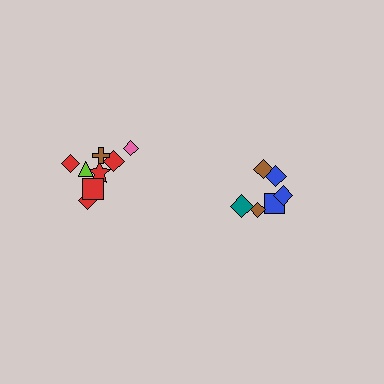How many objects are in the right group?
There are 6 objects.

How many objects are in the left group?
There are 8 objects.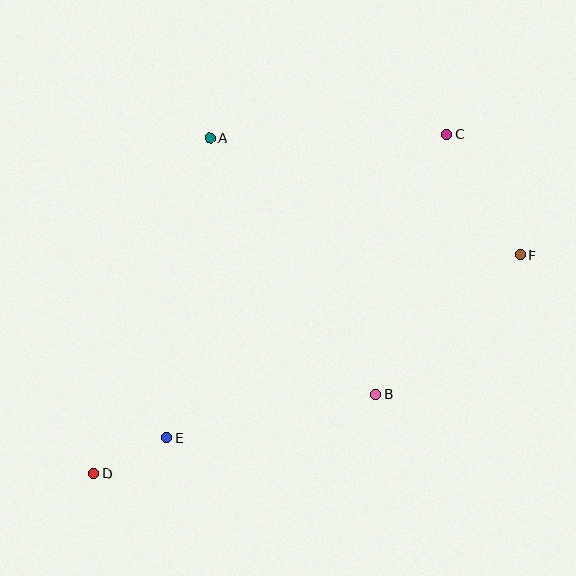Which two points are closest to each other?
Points D and E are closest to each other.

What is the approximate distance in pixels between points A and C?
The distance between A and C is approximately 237 pixels.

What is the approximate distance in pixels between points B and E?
The distance between B and E is approximately 213 pixels.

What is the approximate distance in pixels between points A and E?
The distance between A and E is approximately 303 pixels.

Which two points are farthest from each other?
Points C and D are farthest from each other.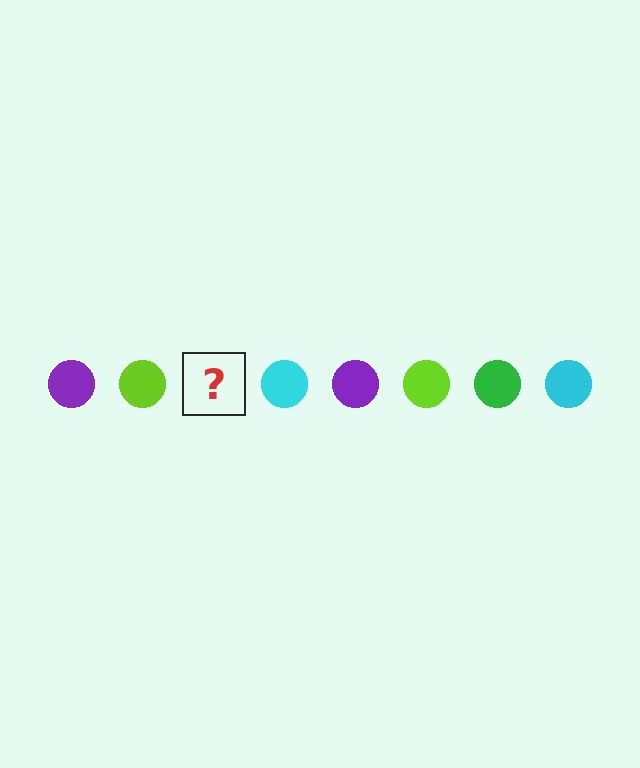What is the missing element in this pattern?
The missing element is a green circle.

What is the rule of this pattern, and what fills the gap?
The rule is that the pattern cycles through purple, lime, green, cyan circles. The gap should be filled with a green circle.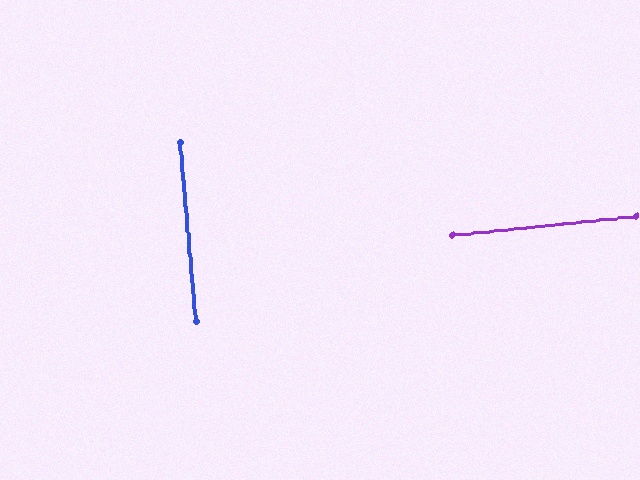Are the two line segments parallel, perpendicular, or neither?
Perpendicular — they meet at approximately 89°.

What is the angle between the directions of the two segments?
Approximately 89 degrees.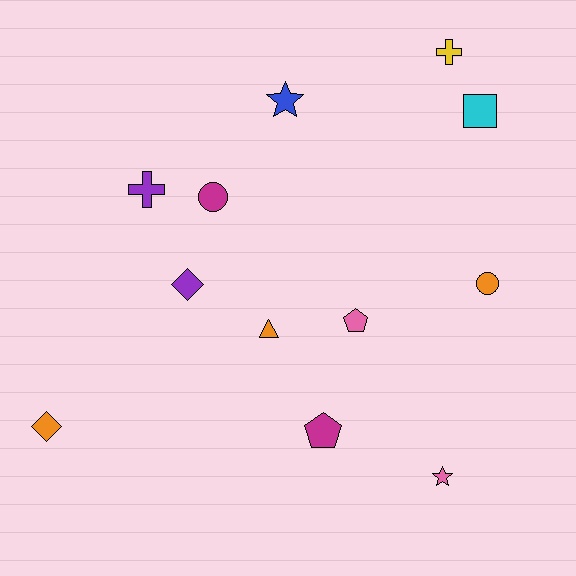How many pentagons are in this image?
There are 2 pentagons.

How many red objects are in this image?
There are no red objects.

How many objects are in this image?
There are 12 objects.